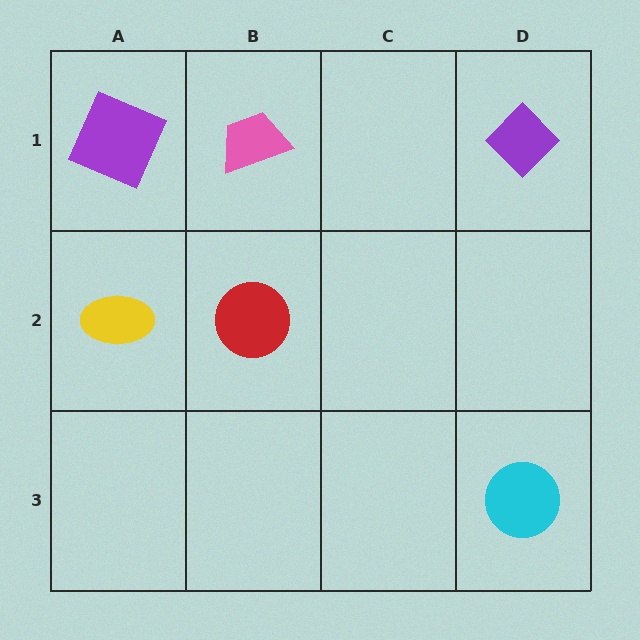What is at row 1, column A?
A purple square.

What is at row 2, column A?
A yellow ellipse.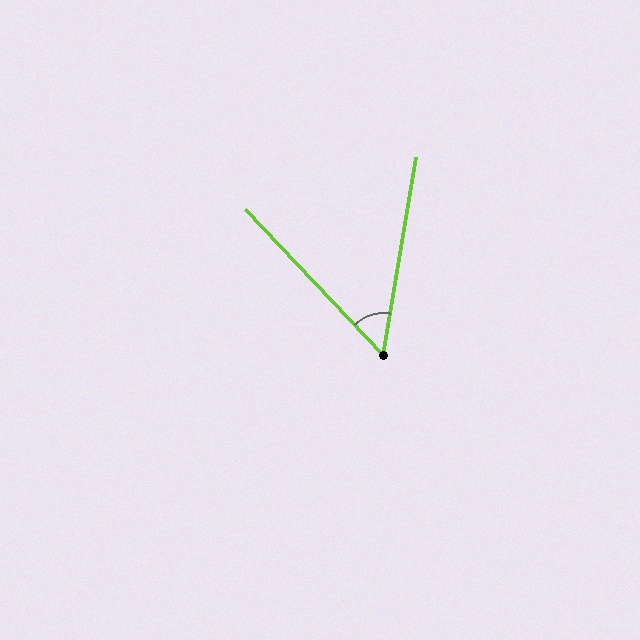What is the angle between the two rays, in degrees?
Approximately 53 degrees.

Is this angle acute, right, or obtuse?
It is acute.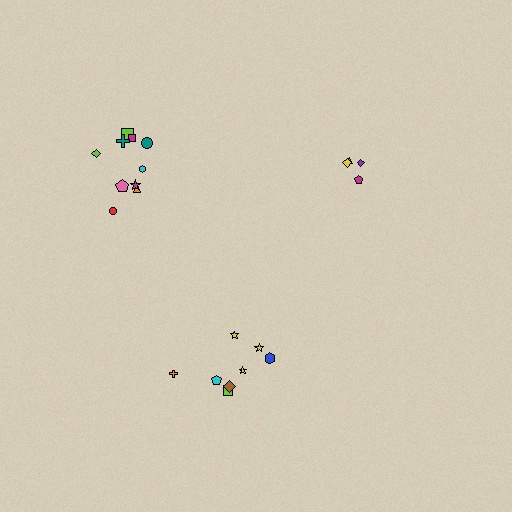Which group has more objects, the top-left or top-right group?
The top-left group.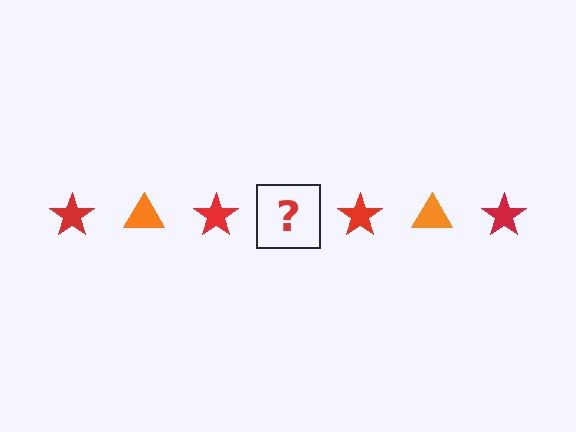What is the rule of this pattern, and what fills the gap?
The rule is that the pattern alternates between red star and orange triangle. The gap should be filled with an orange triangle.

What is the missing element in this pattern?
The missing element is an orange triangle.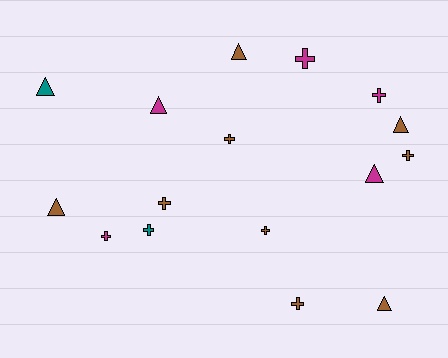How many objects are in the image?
There are 16 objects.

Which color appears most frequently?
Brown, with 9 objects.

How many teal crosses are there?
There is 1 teal cross.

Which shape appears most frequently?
Cross, with 9 objects.